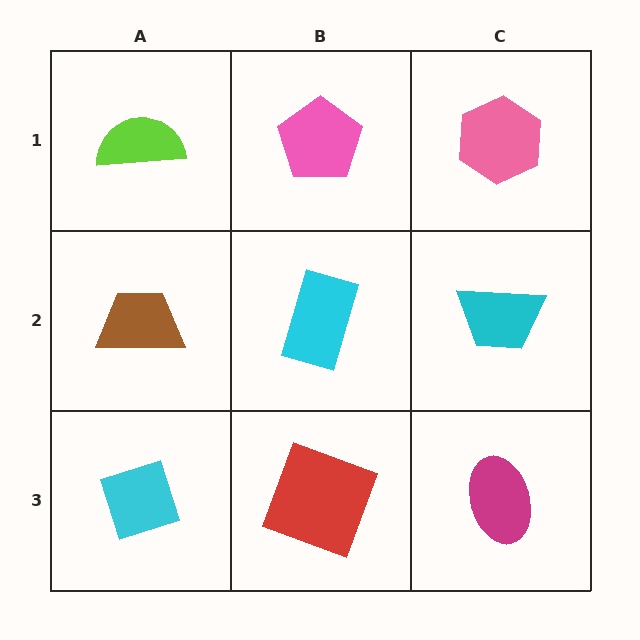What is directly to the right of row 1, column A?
A pink pentagon.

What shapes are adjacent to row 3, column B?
A cyan rectangle (row 2, column B), a cyan diamond (row 3, column A), a magenta ellipse (row 3, column C).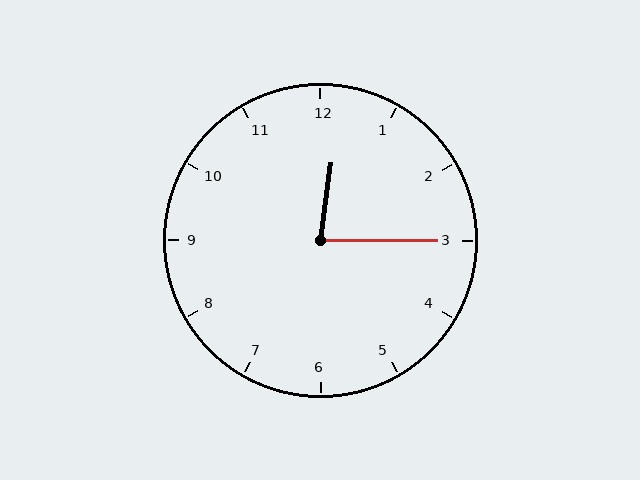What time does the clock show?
12:15.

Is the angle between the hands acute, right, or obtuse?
It is acute.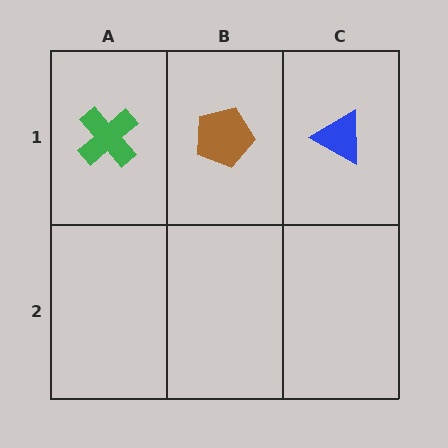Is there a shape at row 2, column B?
No, that cell is empty.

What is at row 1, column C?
A blue triangle.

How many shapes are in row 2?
0 shapes.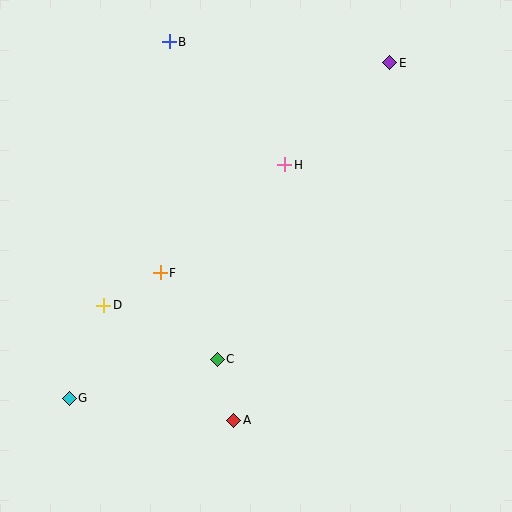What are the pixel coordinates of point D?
Point D is at (104, 305).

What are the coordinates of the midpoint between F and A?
The midpoint between F and A is at (197, 347).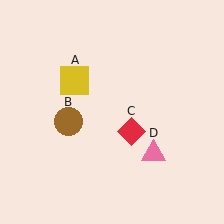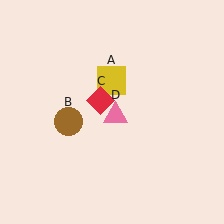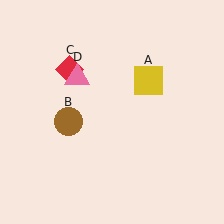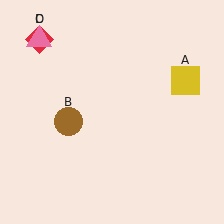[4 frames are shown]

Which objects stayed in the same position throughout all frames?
Brown circle (object B) remained stationary.